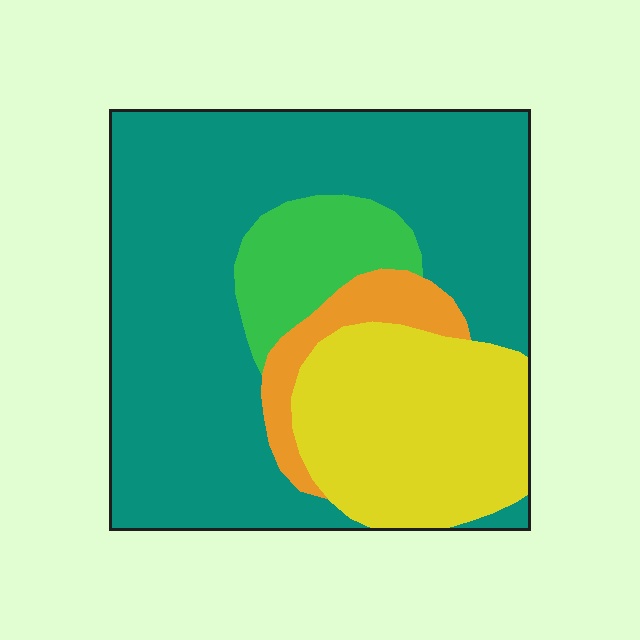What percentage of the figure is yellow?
Yellow takes up about one quarter (1/4) of the figure.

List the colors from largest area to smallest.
From largest to smallest: teal, yellow, green, orange.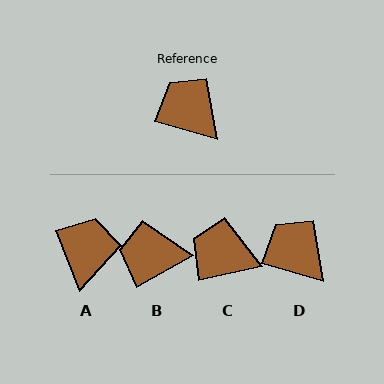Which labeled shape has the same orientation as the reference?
D.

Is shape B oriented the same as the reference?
No, it is off by about 45 degrees.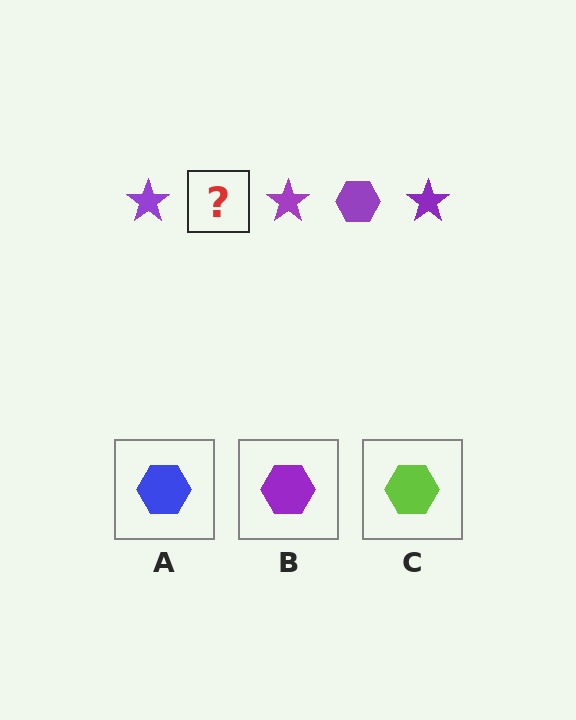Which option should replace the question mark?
Option B.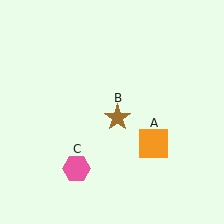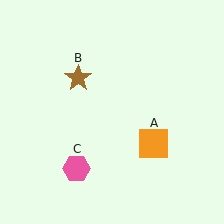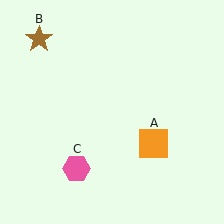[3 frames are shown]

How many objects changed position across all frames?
1 object changed position: brown star (object B).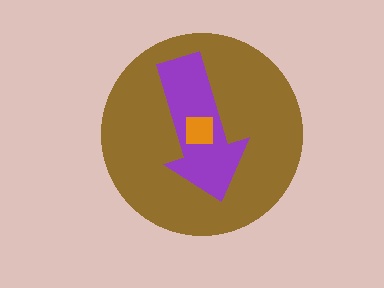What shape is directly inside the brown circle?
The purple arrow.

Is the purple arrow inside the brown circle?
Yes.